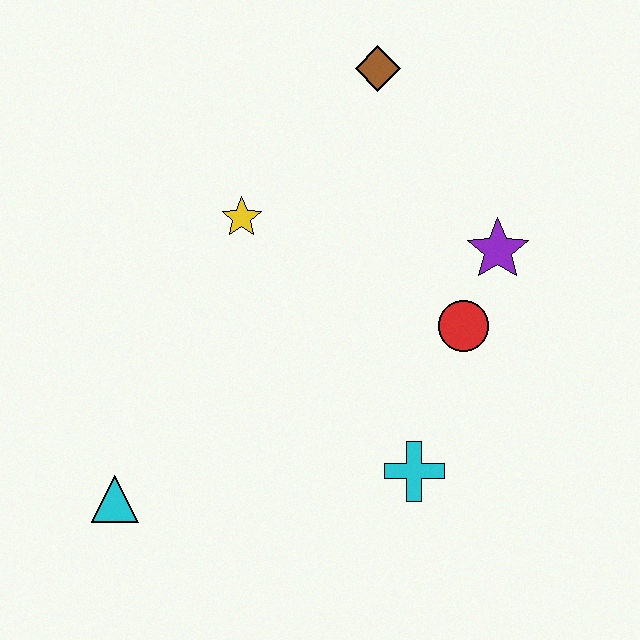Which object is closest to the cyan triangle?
The cyan cross is closest to the cyan triangle.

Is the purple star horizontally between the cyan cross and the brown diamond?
No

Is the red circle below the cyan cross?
No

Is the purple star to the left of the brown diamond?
No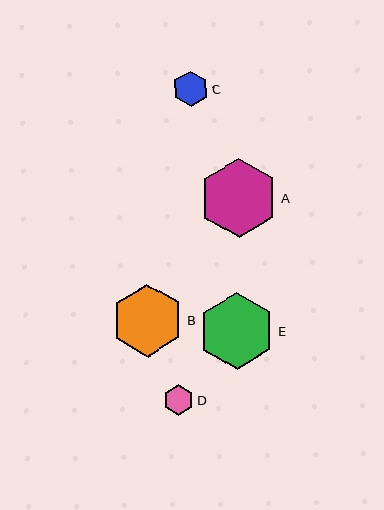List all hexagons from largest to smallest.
From largest to smallest: A, E, B, C, D.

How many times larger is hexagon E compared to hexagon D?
Hexagon E is approximately 2.5 times the size of hexagon D.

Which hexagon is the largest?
Hexagon A is the largest with a size of approximately 79 pixels.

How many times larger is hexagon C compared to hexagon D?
Hexagon C is approximately 1.2 times the size of hexagon D.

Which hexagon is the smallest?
Hexagon D is the smallest with a size of approximately 31 pixels.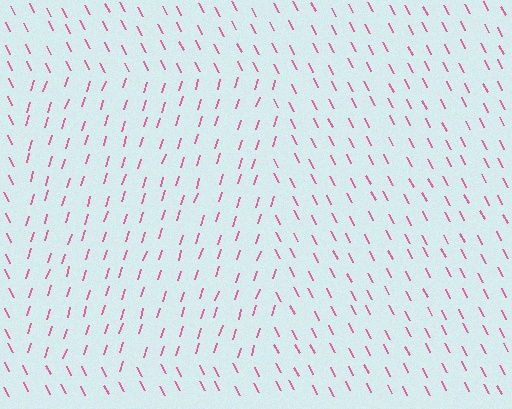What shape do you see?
I see a rectangle.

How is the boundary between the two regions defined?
The boundary is defined purely by a change in line orientation (approximately 45 degrees difference). All lines are the same color and thickness.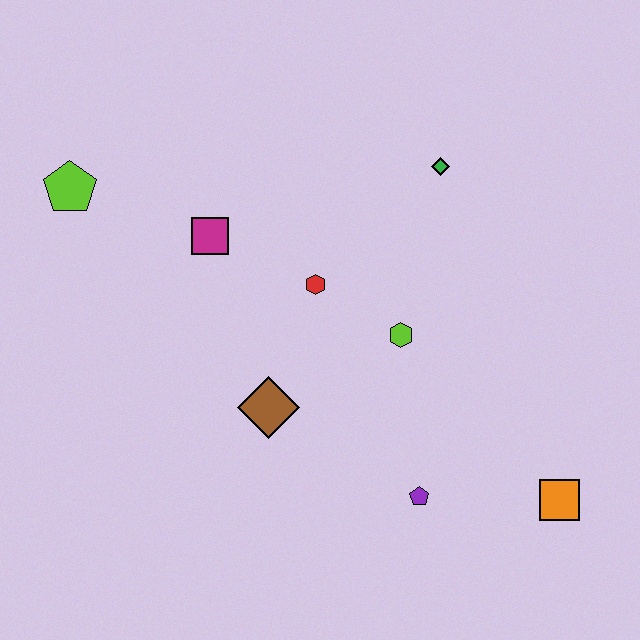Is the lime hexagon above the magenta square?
No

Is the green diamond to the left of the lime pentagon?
No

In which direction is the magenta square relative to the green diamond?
The magenta square is to the left of the green diamond.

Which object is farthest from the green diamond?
The lime pentagon is farthest from the green diamond.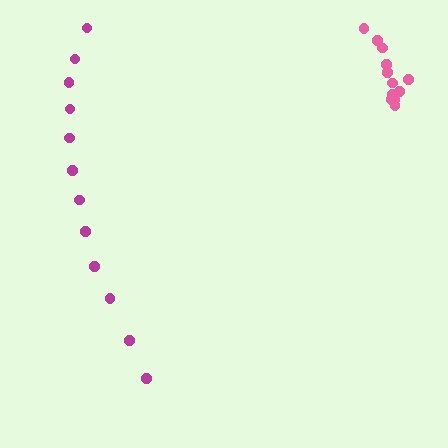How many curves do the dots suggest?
There are 2 distinct paths.